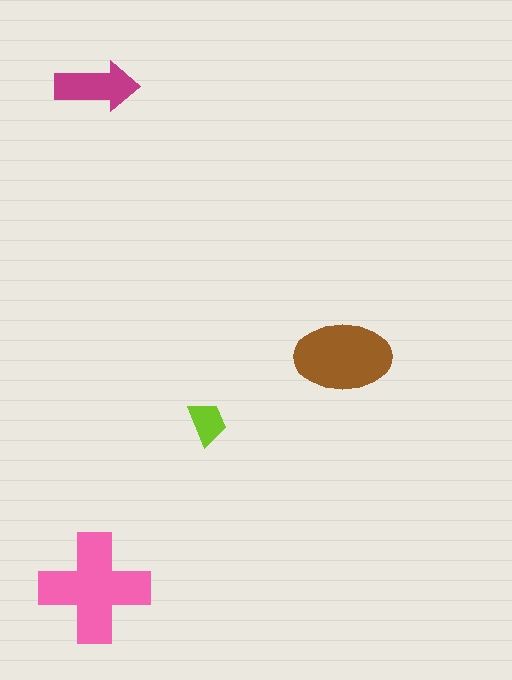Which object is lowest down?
The pink cross is bottommost.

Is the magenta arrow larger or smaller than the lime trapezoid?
Larger.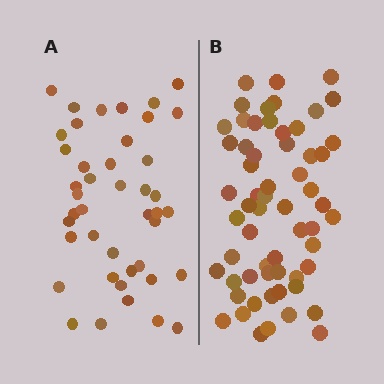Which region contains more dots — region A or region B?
Region B (the right region) has more dots.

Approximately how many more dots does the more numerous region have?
Region B has approximately 15 more dots than region A.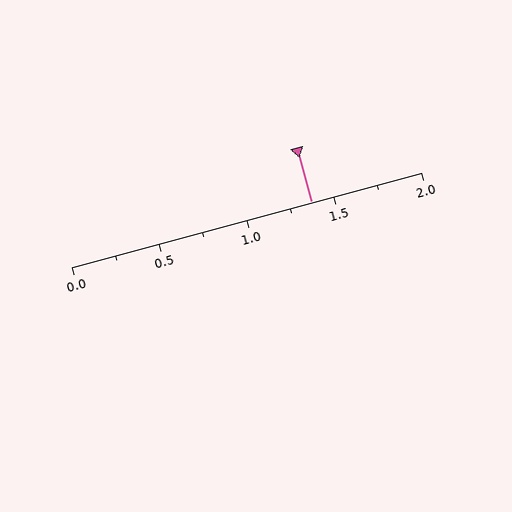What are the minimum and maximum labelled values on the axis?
The axis runs from 0.0 to 2.0.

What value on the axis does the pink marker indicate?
The marker indicates approximately 1.38.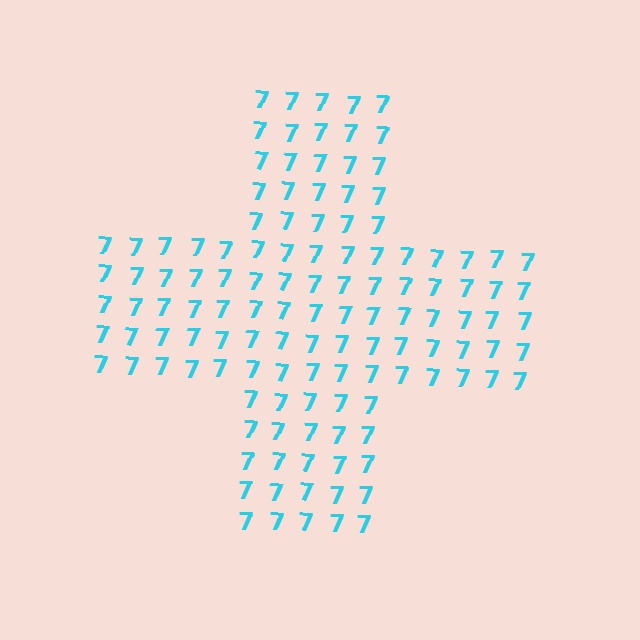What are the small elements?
The small elements are digit 7's.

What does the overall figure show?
The overall figure shows a cross.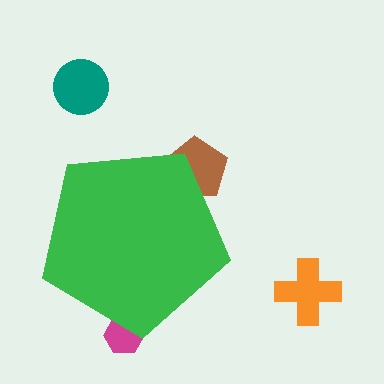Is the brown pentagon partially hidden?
Yes, the brown pentagon is partially hidden behind the green pentagon.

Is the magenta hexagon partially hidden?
Yes, the magenta hexagon is partially hidden behind the green pentagon.